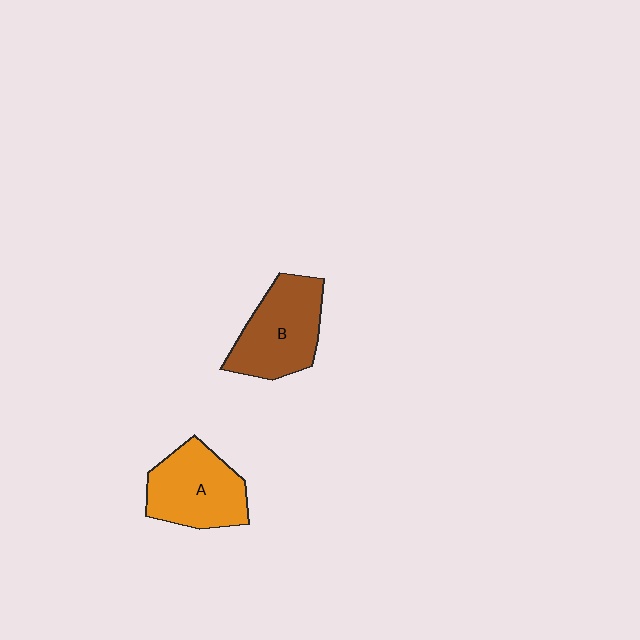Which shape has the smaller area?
Shape A (orange).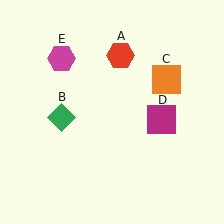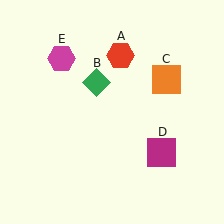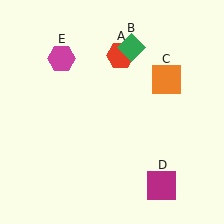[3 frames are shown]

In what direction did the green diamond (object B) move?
The green diamond (object B) moved up and to the right.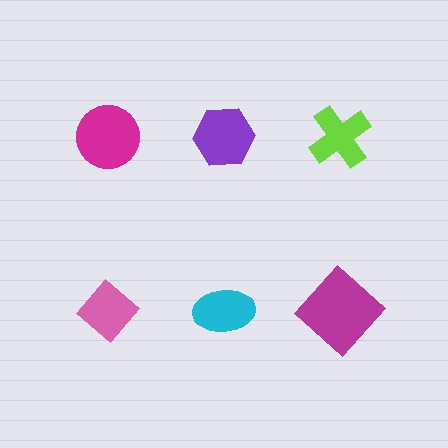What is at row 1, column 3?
A lime cross.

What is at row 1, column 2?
A purple hexagon.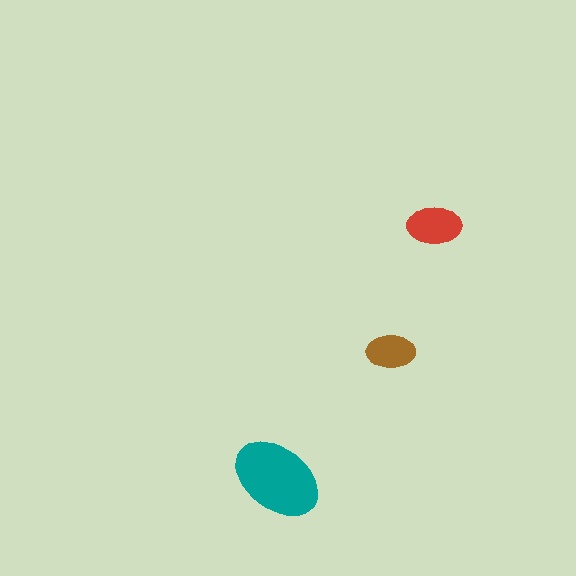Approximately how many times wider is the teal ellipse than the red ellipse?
About 1.5 times wider.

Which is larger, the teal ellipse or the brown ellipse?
The teal one.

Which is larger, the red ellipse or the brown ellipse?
The red one.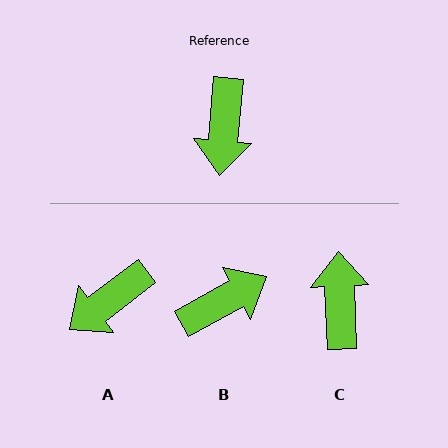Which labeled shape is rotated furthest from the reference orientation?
C, about 172 degrees away.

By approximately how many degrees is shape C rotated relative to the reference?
Approximately 172 degrees clockwise.